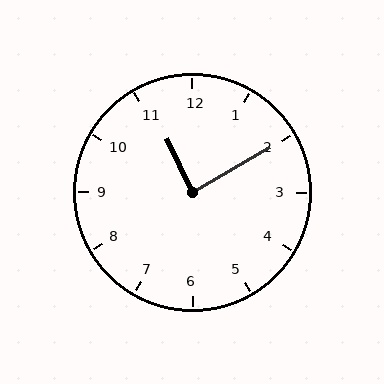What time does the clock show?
11:10.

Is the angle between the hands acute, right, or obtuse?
It is right.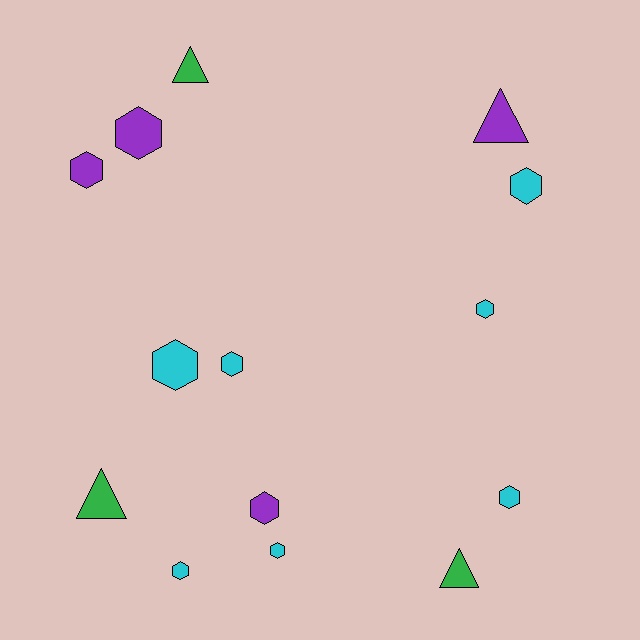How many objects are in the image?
There are 14 objects.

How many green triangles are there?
There are 3 green triangles.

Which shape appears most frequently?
Hexagon, with 10 objects.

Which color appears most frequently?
Cyan, with 7 objects.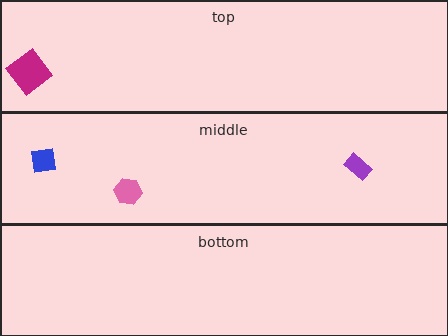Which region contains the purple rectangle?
The middle region.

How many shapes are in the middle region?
3.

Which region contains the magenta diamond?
The top region.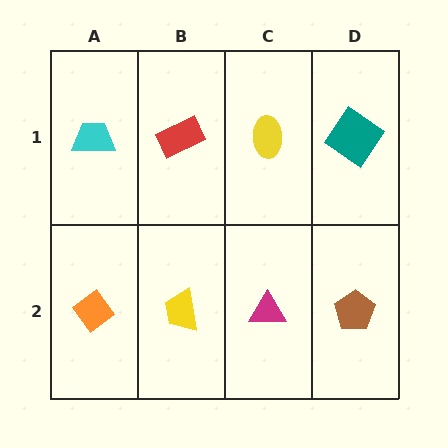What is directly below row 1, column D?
A brown pentagon.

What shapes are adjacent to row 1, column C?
A magenta triangle (row 2, column C), a red rectangle (row 1, column B), a teal diamond (row 1, column D).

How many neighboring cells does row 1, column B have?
3.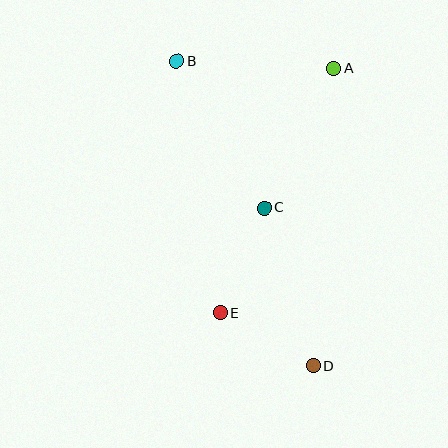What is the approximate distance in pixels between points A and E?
The distance between A and E is approximately 270 pixels.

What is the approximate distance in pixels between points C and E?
The distance between C and E is approximately 114 pixels.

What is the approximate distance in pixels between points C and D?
The distance between C and D is approximately 165 pixels.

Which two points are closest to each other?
Points D and E are closest to each other.